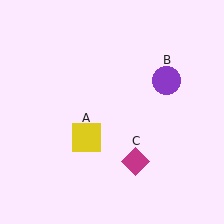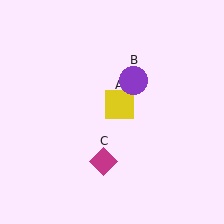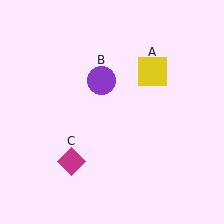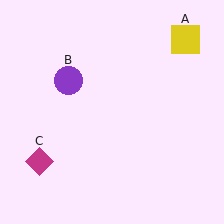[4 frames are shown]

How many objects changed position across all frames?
3 objects changed position: yellow square (object A), purple circle (object B), magenta diamond (object C).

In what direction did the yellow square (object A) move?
The yellow square (object A) moved up and to the right.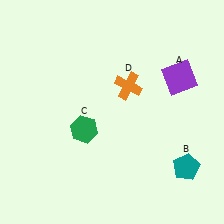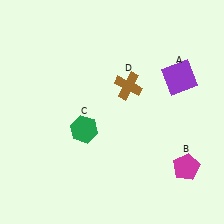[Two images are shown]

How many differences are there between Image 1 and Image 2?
There are 2 differences between the two images.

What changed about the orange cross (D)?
In Image 1, D is orange. In Image 2, it changed to brown.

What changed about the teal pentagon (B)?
In Image 1, B is teal. In Image 2, it changed to magenta.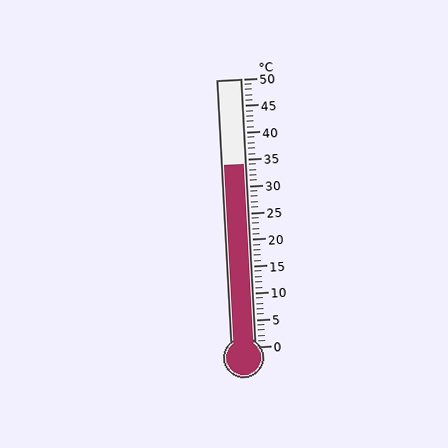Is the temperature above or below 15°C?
The temperature is above 15°C.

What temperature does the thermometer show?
The thermometer shows approximately 34°C.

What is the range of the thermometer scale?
The thermometer scale ranges from 0°C to 50°C.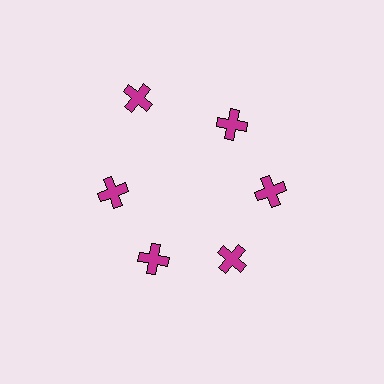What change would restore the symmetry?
The symmetry would be restored by moving it inward, back onto the ring so that all 6 crosses sit at equal angles and equal distance from the center.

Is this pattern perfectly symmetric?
No. The 6 magenta crosses are arranged in a ring, but one element near the 11 o'clock position is pushed outward from the center, breaking the 6-fold rotational symmetry.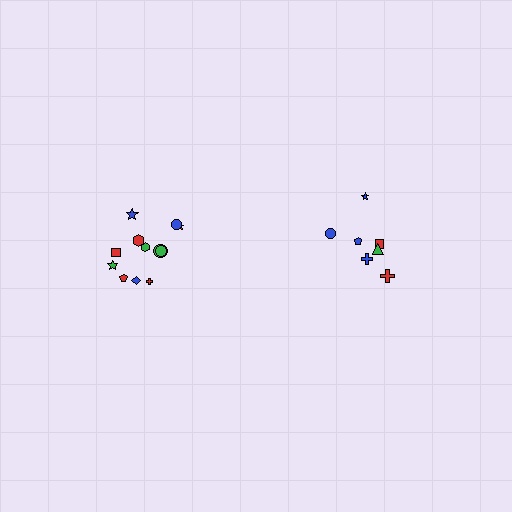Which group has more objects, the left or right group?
The left group.